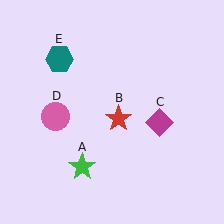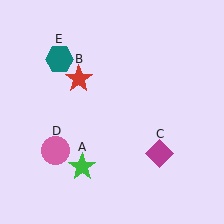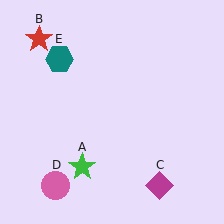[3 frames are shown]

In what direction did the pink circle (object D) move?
The pink circle (object D) moved down.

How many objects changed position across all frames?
3 objects changed position: red star (object B), magenta diamond (object C), pink circle (object D).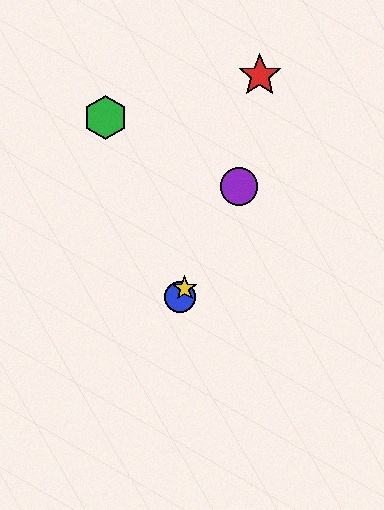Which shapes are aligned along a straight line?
The blue circle, the yellow star, the purple circle are aligned along a straight line.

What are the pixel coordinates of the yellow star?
The yellow star is at (185, 288).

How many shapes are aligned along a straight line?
3 shapes (the blue circle, the yellow star, the purple circle) are aligned along a straight line.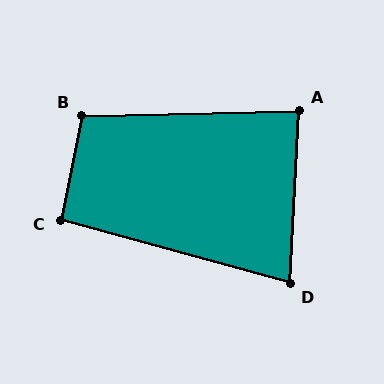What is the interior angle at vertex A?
Approximately 86 degrees (approximately right).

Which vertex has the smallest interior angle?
D, at approximately 78 degrees.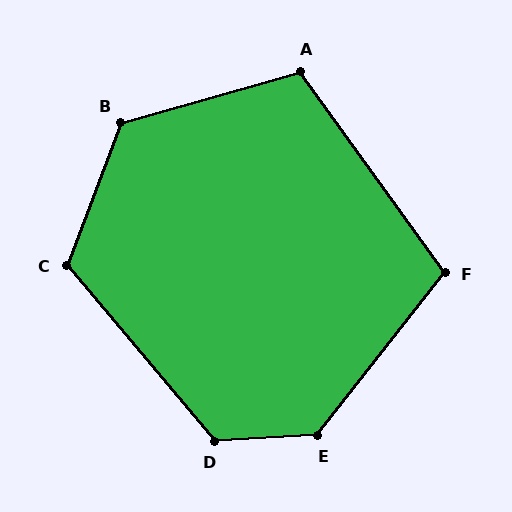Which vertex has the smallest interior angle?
F, at approximately 106 degrees.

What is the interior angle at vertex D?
Approximately 127 degrees (obtuse).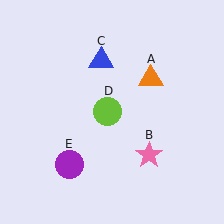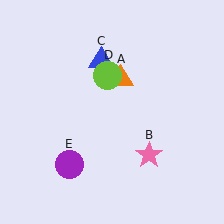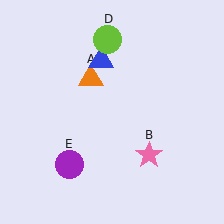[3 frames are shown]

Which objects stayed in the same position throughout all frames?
Pink star (object B) and blue triangle (object C) and purple circle (object E) remained stationary.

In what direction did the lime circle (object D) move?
The lime circle (object D) moved up.